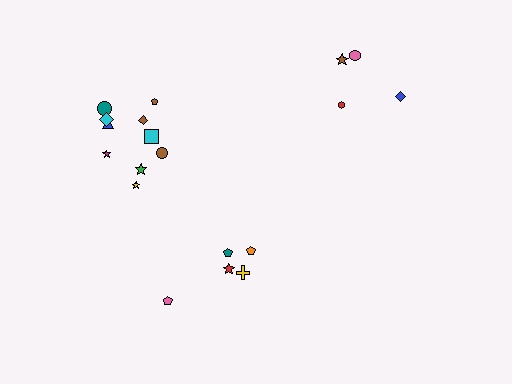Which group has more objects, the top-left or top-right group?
The top-left group.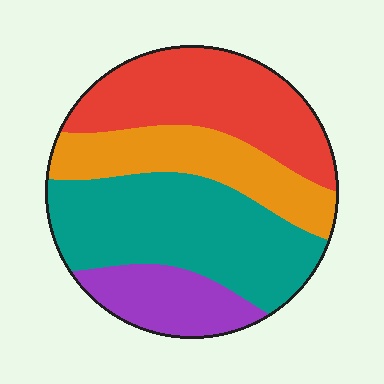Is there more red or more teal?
Teal.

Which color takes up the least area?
Purple, at roughly 15%.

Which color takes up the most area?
Teal, at roughly 35%.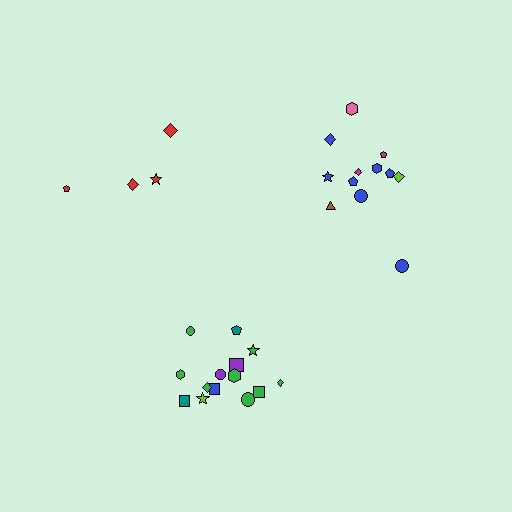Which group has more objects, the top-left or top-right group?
The top-right group.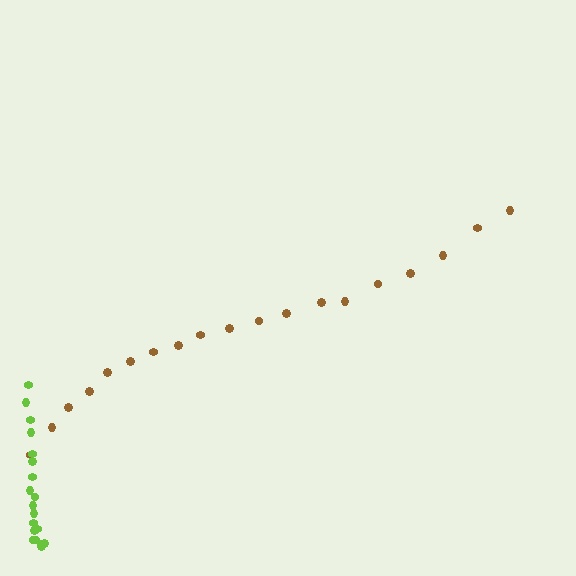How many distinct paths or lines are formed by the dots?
There are 2 distinct paths.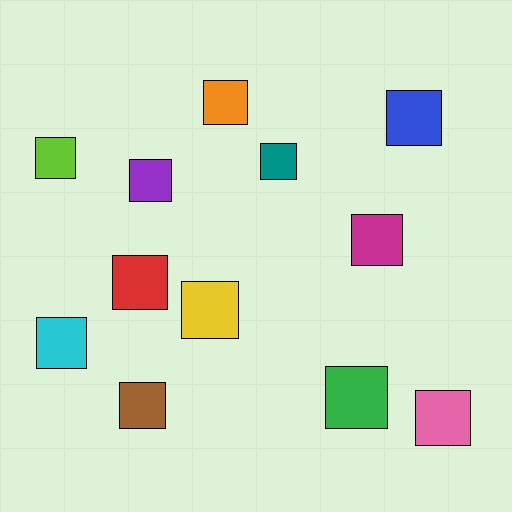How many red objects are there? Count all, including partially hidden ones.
There is 1 red object.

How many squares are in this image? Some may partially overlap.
There are 12 squares.